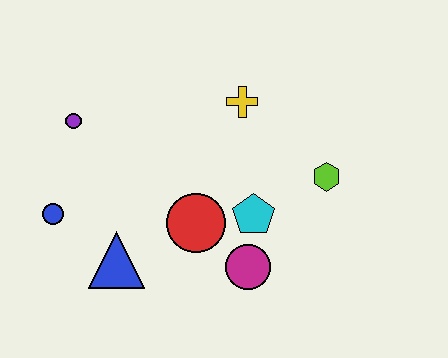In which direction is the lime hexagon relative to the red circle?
The lime hexagon is to the right of the red circle.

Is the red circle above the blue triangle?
Yes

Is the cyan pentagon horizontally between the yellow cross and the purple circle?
No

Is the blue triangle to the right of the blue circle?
Yes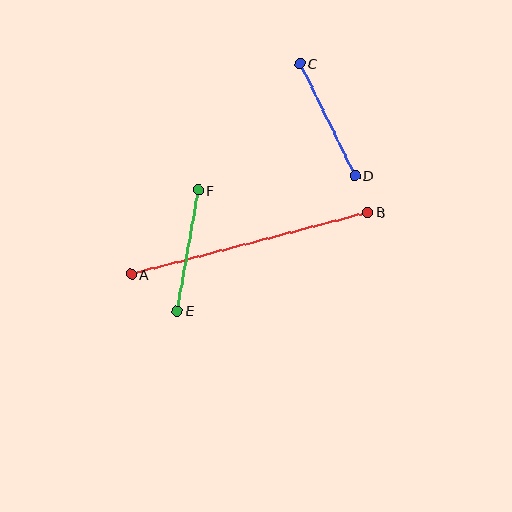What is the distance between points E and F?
The distance is approximately 123 pixels.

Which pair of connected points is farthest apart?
Points A and B are farthest apart.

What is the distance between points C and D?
The distance is approximately 124 pixels.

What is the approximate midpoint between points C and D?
The midpoint is at approximately (327, 120) pixels.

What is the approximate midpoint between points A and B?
The midpoint is at approximately (250, 243) pixels.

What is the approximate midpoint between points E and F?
The midpoint is at approximately (188, 251) pixels.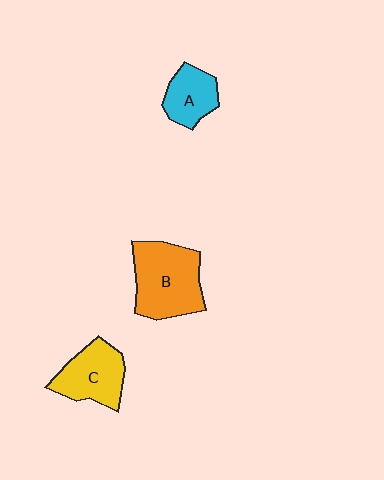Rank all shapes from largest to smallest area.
From largest to smallest: B (orange), C (yellow), A (cyan).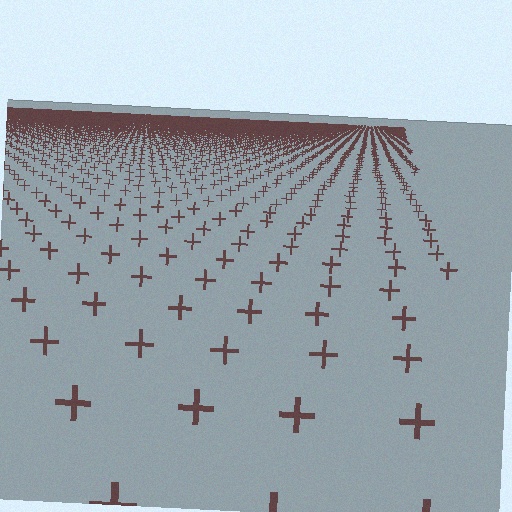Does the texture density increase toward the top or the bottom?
Density increases toward the top.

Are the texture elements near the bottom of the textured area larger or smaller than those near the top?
Larger. Near the bottom, elements are closer to the viewer and appear at a bigger on-screen size.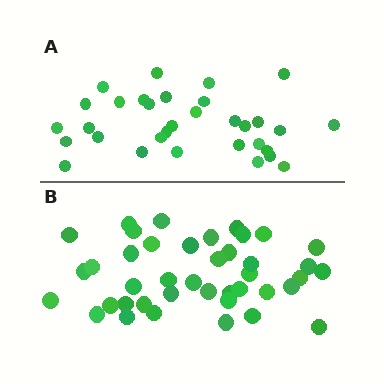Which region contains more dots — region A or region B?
Region B (the bottom region) has more dots.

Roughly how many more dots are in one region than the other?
Region B has roughly 8 or so more dots than region A.